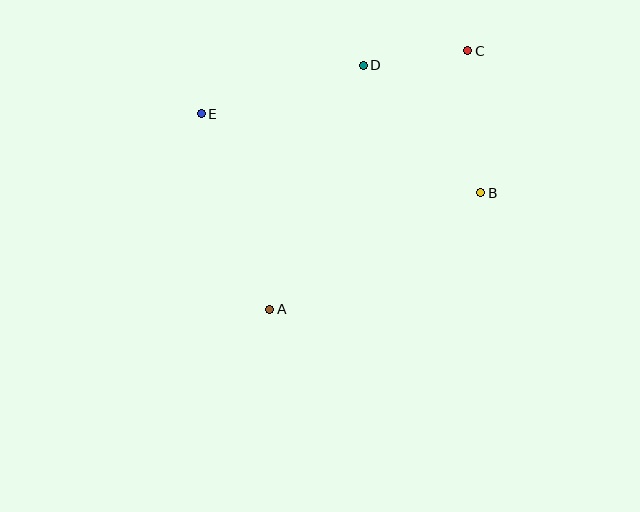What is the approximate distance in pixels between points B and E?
The distance between B and E is approximately 291 pixels.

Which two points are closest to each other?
Points C and D are closest to each other.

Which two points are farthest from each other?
Points A and C are farthest from each other.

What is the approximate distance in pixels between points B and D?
The distance between B and D is approximately 173 pixels.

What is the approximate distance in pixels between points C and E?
The distance between C and E is approximately 274 pixels.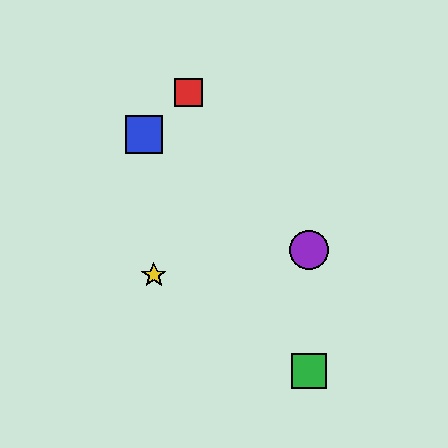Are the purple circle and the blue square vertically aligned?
No, the purple circle is at x≈309 and the blue square is at x≈144.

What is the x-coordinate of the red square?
The red square is at x≈188.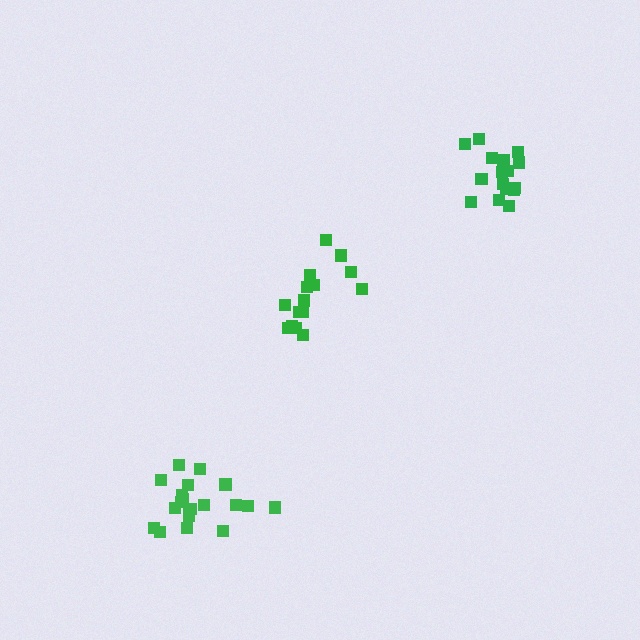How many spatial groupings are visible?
There are 3 spatial groupings.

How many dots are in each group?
Group 1: 16 dots, Group 2: 21 dots, Group 3: 15 dots (52 total).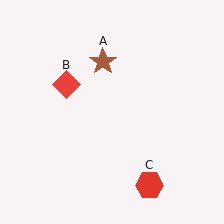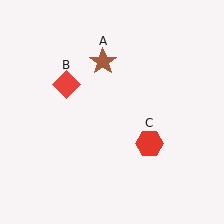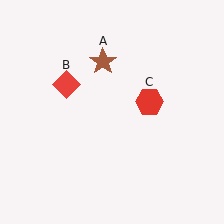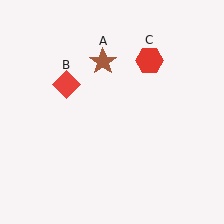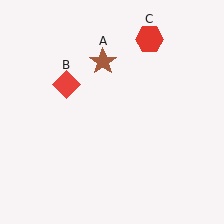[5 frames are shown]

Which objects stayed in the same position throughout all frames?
Brown star (object A) and red diamond (object B) remained stationary.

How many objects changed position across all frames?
1 object changed position: red hexagon (object C).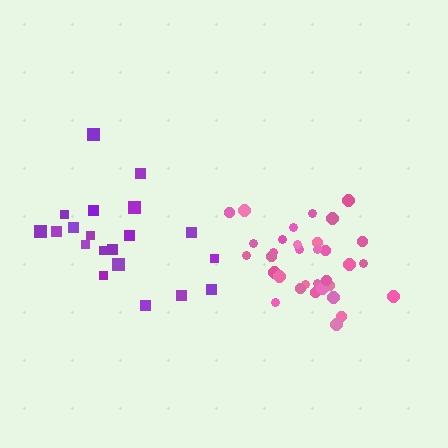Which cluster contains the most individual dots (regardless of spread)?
Pink (33).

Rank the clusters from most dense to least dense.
pink, purple.